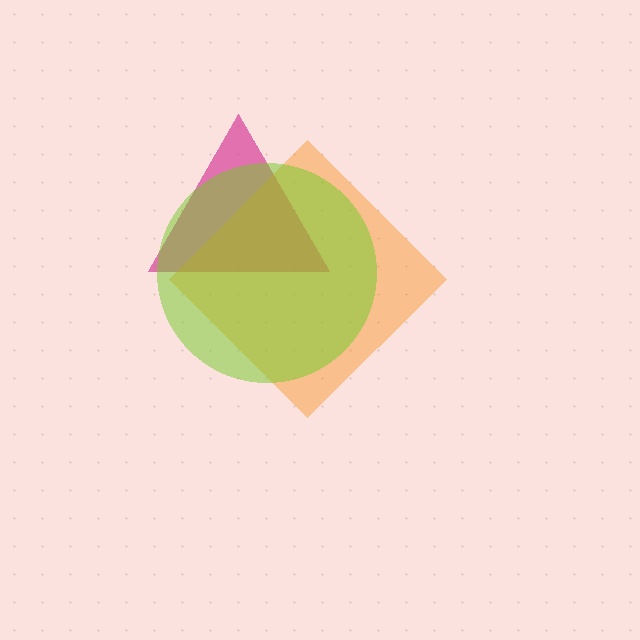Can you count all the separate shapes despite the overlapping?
Yes, there are 3 separate shapes.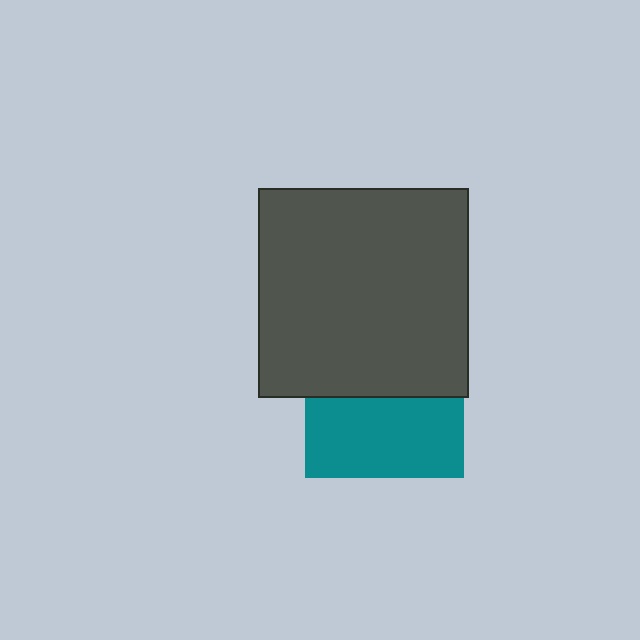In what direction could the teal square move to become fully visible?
The teal square could move down. That would shift it out from behind the dark gray square entirely.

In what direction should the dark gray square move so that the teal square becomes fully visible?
The dark gray square should move up. That is the shortest direction to clear the overlap and leave the teal square fully visible.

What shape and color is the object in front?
The object in front is a dark gray square.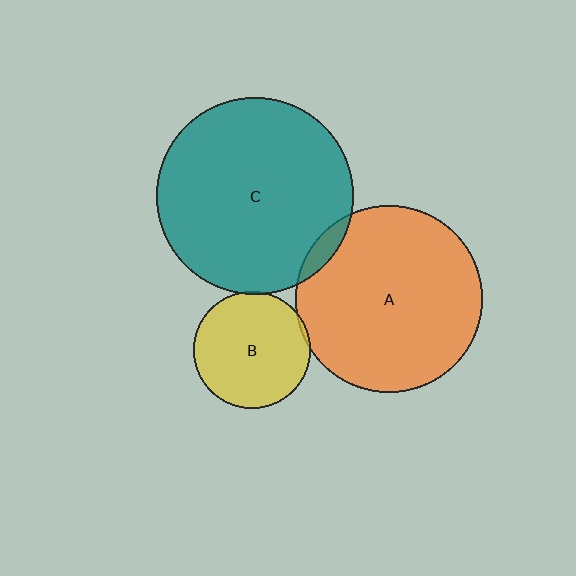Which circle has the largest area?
Circle C (teal).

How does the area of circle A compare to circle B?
Approximately 2.6 times.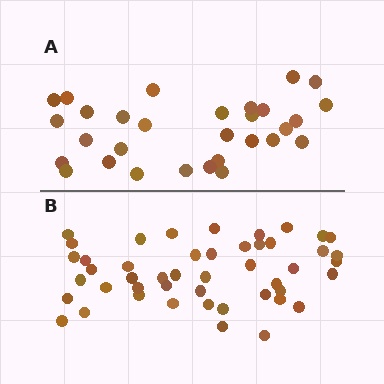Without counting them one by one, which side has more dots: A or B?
Region B (the bottom region) has more dots.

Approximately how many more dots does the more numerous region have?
Region B has approximately 15 more dots than region A.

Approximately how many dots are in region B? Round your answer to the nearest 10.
About 50 dots. (The exact count is 47, which rounds to 50.)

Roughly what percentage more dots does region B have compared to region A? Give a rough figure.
About 55% more.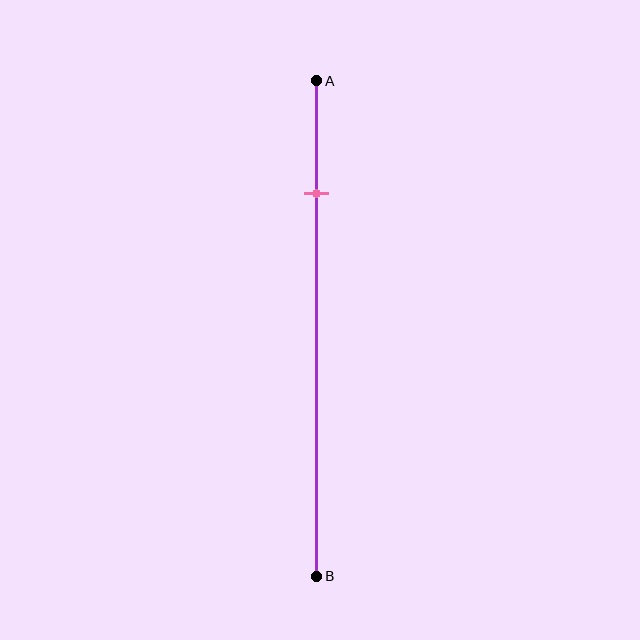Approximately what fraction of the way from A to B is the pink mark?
The pink mark is approximately 25% of the way from A to B.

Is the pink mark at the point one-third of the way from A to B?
No, the mark is at about 25% from A, not at the 33% one-third point.